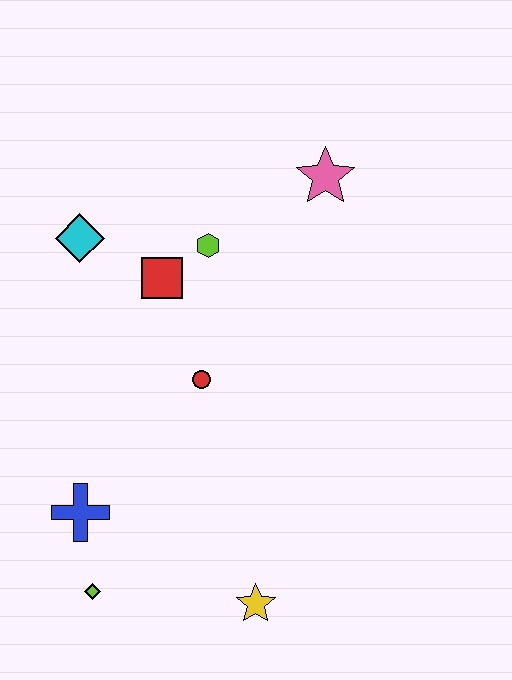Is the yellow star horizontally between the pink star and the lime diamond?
Yes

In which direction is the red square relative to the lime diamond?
The red square is above the lime diamond.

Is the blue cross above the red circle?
No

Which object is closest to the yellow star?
The lime diamond is closest to the yellow star.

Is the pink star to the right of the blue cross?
Yes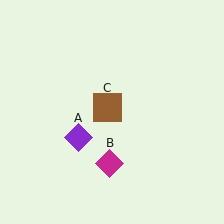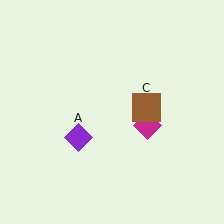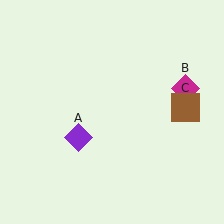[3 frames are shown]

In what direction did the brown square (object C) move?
The brown square (object C) moved right.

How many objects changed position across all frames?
2 objects changed position: magenta diamond (object B), brown square (object C).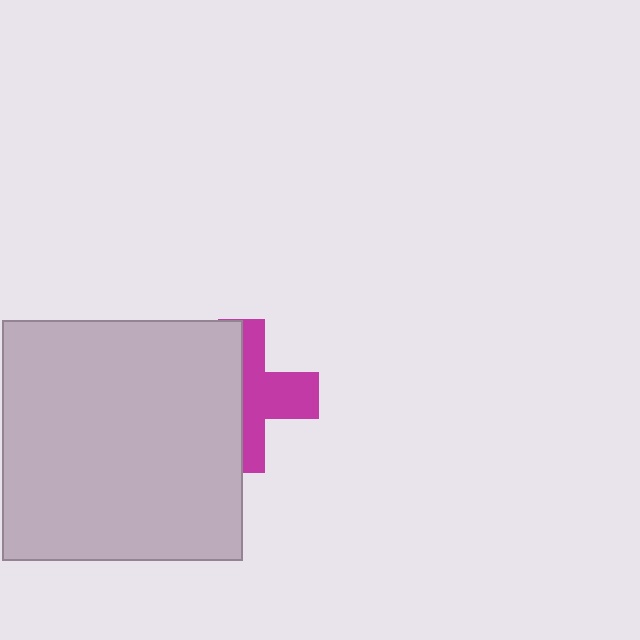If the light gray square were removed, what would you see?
You would see the complete magenta cross.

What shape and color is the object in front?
The object in front is a light gray square.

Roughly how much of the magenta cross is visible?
About half of it is visible (roughly 48%).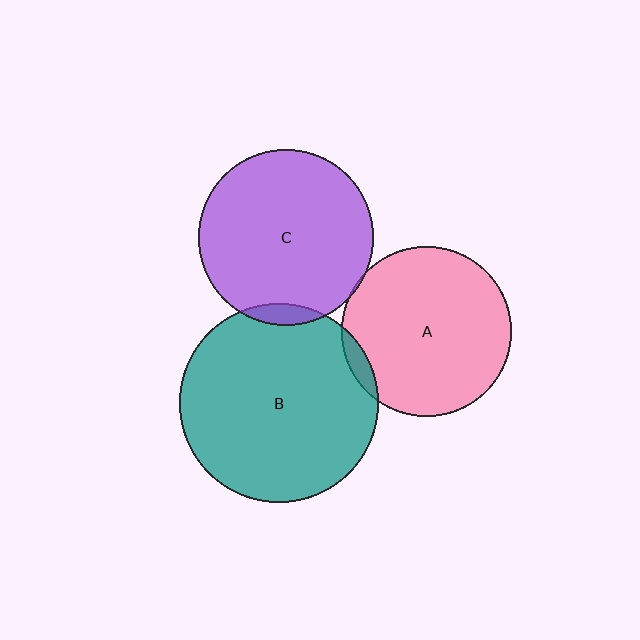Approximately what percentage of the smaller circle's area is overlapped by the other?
Approximately 5%.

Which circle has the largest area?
Circle B (teal).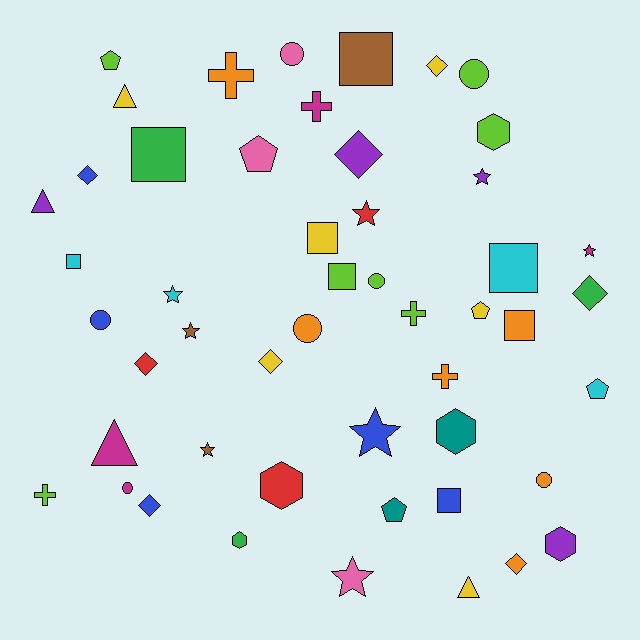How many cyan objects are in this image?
There are 4 cyan objects.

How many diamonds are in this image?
There are 8 diamonds.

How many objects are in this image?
There are 50 objects.